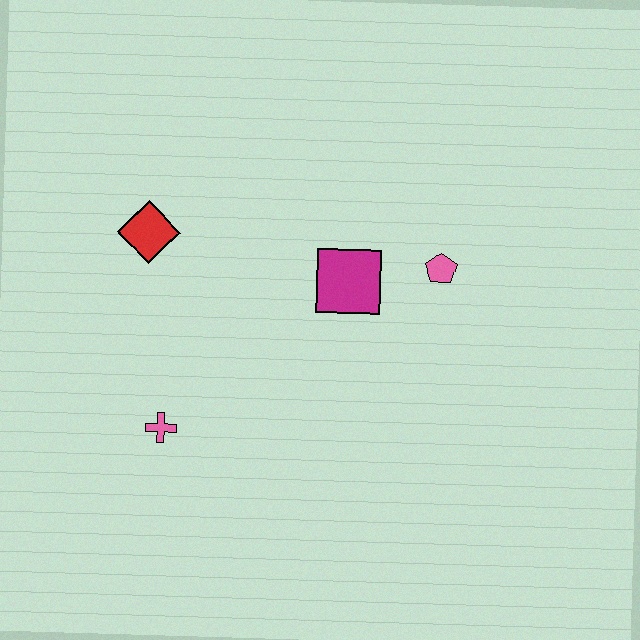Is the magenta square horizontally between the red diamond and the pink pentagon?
Yes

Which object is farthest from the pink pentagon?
The pink cross is farthest from the pink pentagon.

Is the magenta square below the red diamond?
Yes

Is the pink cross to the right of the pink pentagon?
No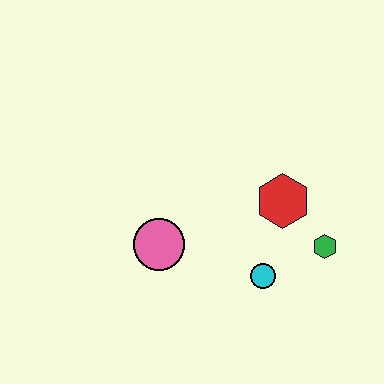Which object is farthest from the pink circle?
The green hexagon is farthest from the pink circle.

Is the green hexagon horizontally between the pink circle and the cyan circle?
No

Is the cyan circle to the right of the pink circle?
Yes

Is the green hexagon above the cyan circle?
Yes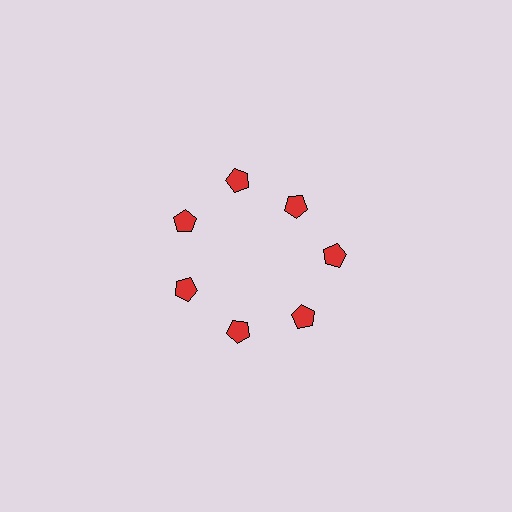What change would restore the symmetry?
The symmetry would be restored by moving it outward, back onto the ring so that all 7 pentagons sit at equal angles and equal distance from the center.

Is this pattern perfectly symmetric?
No. The 7 red pentagons are arranged in a ring, but one element near the 1 o'clock position is pulled inward toward the center, breaking the 7-fold rotational symmetry.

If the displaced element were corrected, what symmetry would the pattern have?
It would have 7-fold rotational symmetry — the pattern would map onto itself every 51 degrees.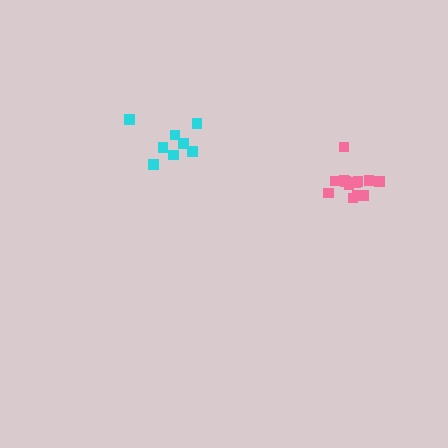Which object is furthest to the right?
The pink cluster is rightmost.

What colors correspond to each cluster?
The clusters are colored: cyan, pink.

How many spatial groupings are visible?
There are 2 spatial groupings.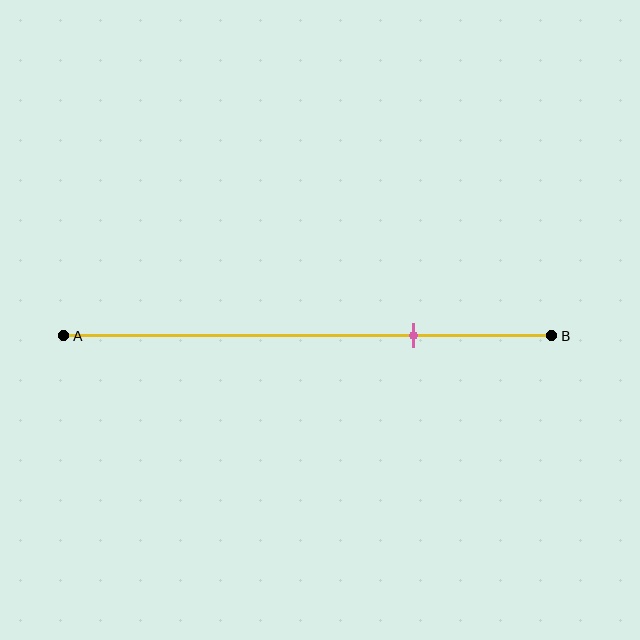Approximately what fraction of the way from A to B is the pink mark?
The pink mark is approximately 70% of the way from A to B.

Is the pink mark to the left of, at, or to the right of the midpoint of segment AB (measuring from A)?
The pink mark is to the right of the midpoint of segment AB.